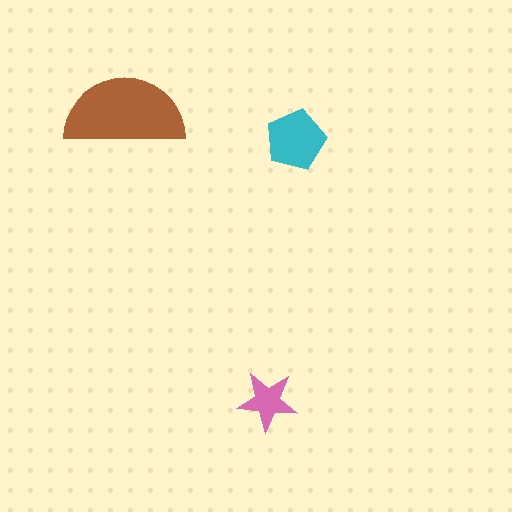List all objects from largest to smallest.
The brown semicircle, the cyan pentagon, the pink star.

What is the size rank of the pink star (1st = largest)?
3rd.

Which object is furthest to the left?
The brown semicircle is leftmost.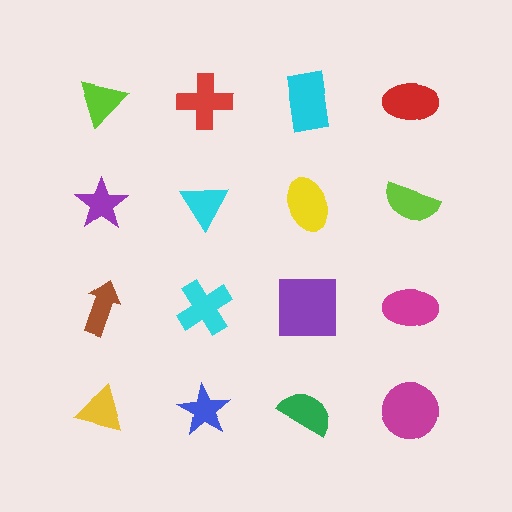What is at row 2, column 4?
A lime semicircle.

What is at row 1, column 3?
A cyan rectangle.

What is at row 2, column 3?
A yellow ellipse.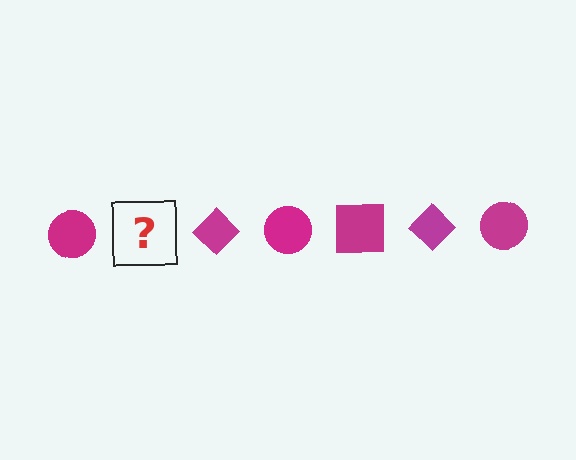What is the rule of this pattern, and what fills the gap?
The rule is that the pattern cycles through circle, square, diamond shapes in magenta. The gap should be filled with a magenta square.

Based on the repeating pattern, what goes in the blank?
The blank should be a magenta square.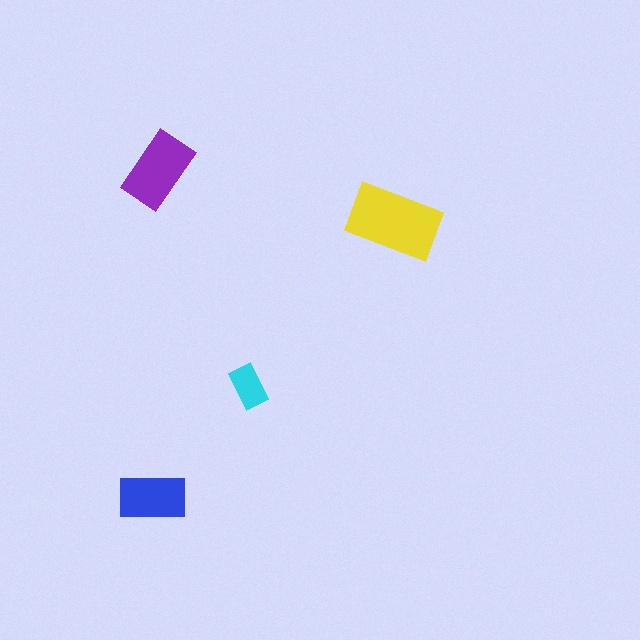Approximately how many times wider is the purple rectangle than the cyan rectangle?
About 1.5 times wider.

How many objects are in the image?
There are 4 objects in the image.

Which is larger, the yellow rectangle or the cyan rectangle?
The yellow one.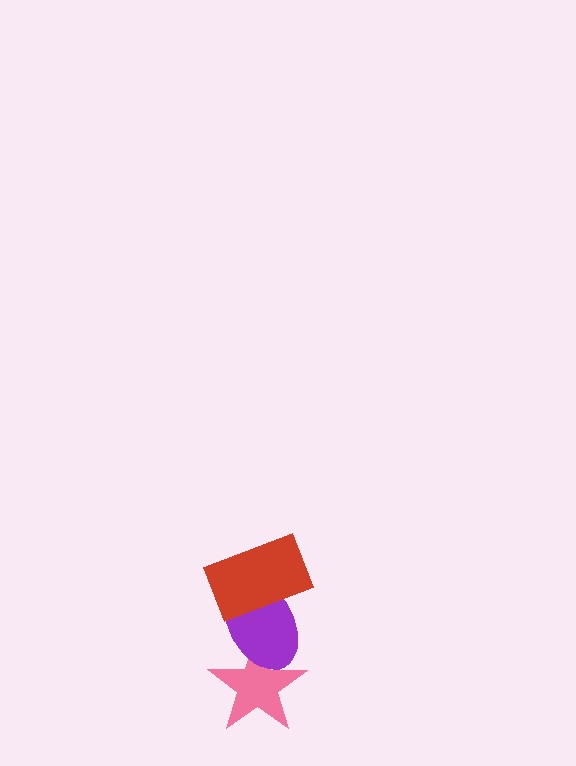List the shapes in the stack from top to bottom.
From top to bottom: the red rectangle, the purple ellipse, the pink star.